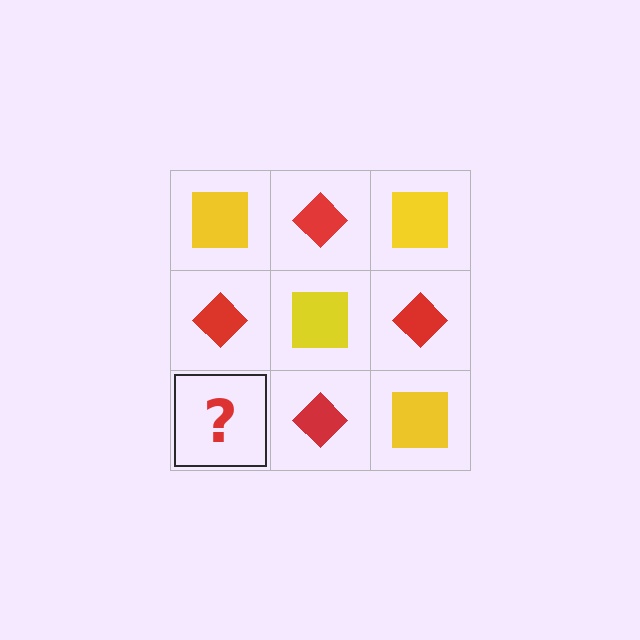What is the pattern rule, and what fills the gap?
The rule is that it alternates yellow square and red diamond in a checkerboard pattern. The gap should be filled with a yellow square.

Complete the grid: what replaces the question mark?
The question mark should be replaced with a yellow square.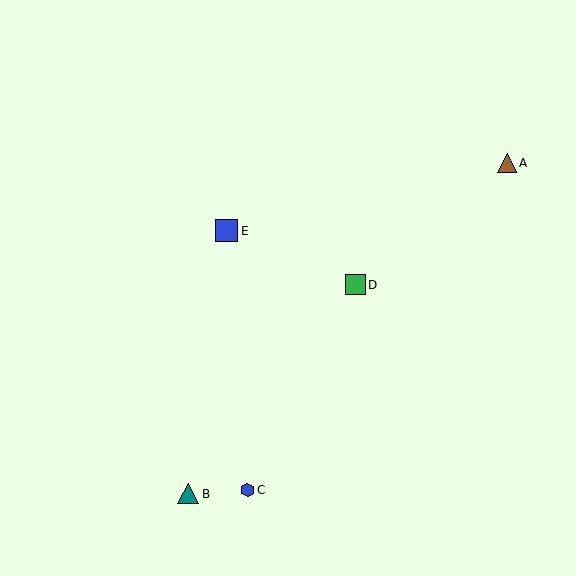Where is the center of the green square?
The center of the green square is at (355, 285).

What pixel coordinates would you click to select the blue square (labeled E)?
Click at (227, 231) to select the blue square E.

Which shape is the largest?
The blue square (labeled E) is the largest.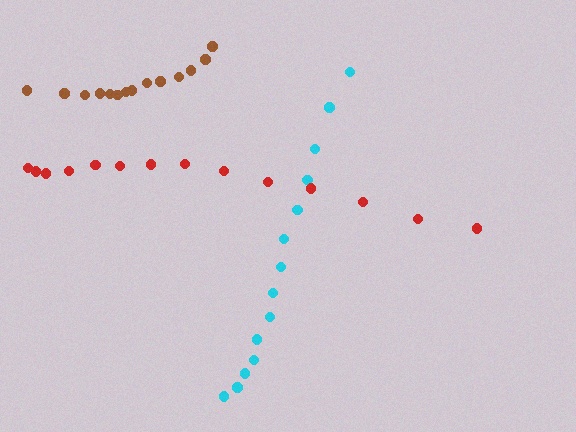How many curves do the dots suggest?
There are 3 distinct paths.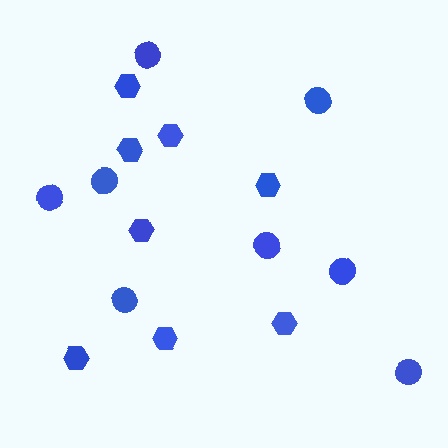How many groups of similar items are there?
There are 2 groups: one group of circles (8) and one group of hexagons (8).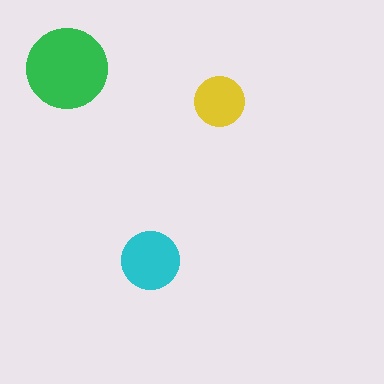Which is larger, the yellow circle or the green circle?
The green one.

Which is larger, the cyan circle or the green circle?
The green one.